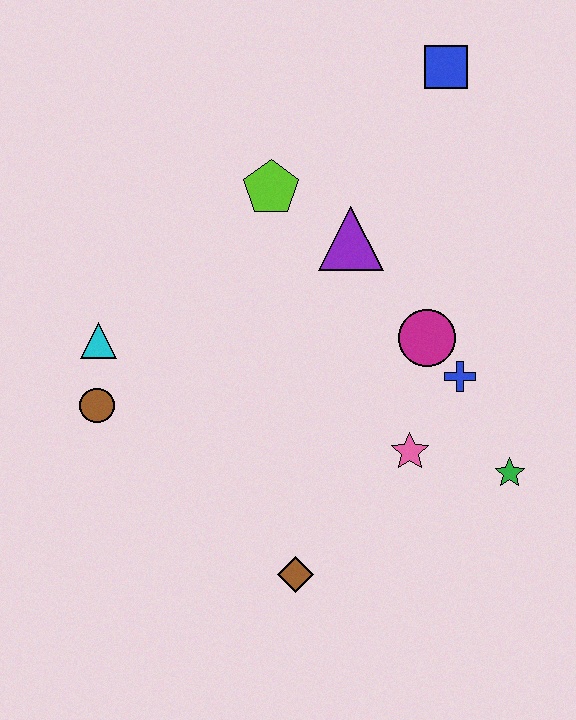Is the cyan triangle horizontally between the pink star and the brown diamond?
No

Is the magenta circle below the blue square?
Yes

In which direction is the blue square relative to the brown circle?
The blue square is to the right of the brown circle.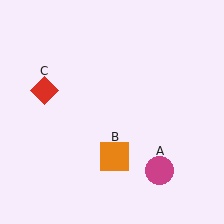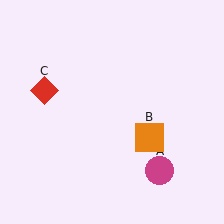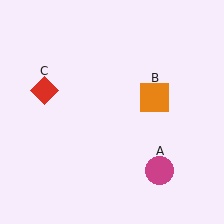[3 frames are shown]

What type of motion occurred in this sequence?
The orange square (object B) rotated counterclockwise around the center of the scene.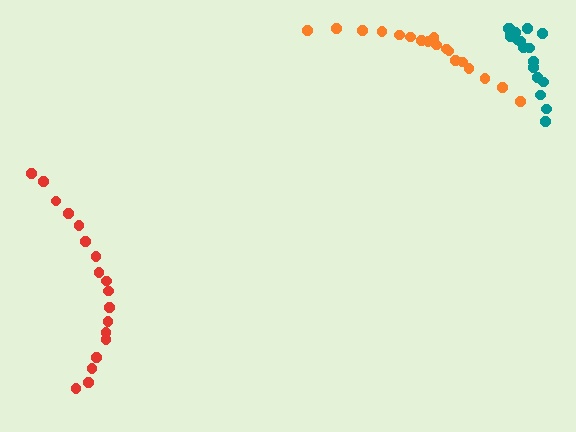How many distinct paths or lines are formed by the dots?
There are 3 distinct paths.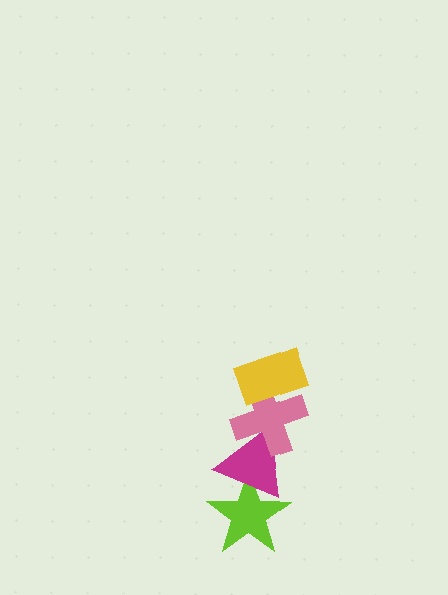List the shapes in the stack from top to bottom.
From top to bottom: the yellow rectangle, the pink cross, the magenta triangle, the lime star.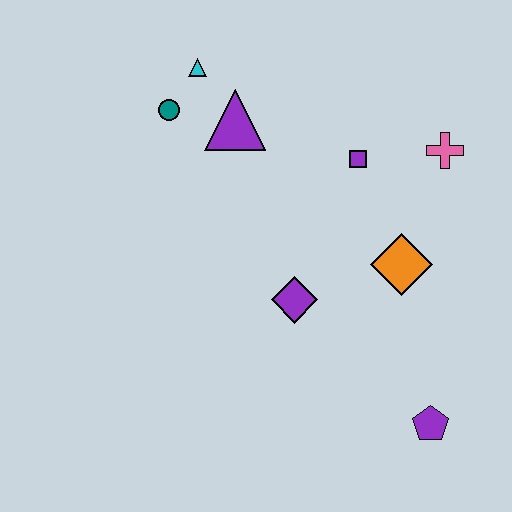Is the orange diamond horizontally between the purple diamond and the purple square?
No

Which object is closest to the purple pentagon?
The orange diamond is closest to the purple pentagon.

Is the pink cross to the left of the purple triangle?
No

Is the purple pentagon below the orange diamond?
Yes